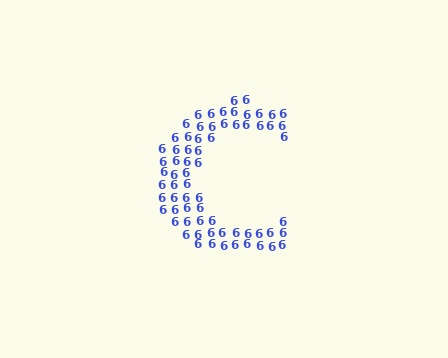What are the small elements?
The small elements are digit 6's.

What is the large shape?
The large shape is the letter C.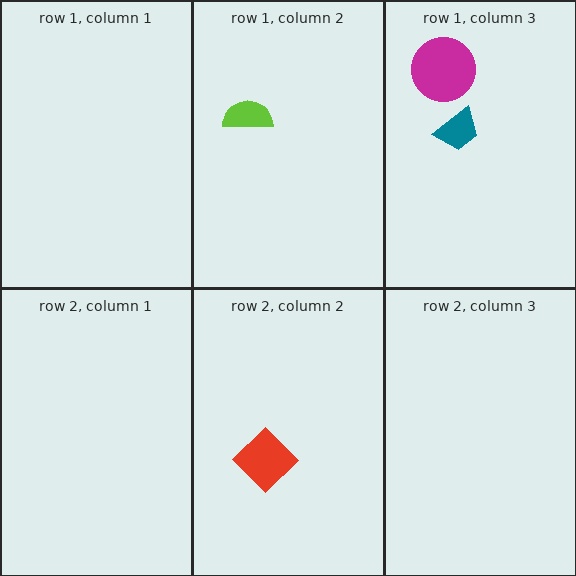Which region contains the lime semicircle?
The row 1, column 2 region.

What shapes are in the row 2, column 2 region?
The red diamond.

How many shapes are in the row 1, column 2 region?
1.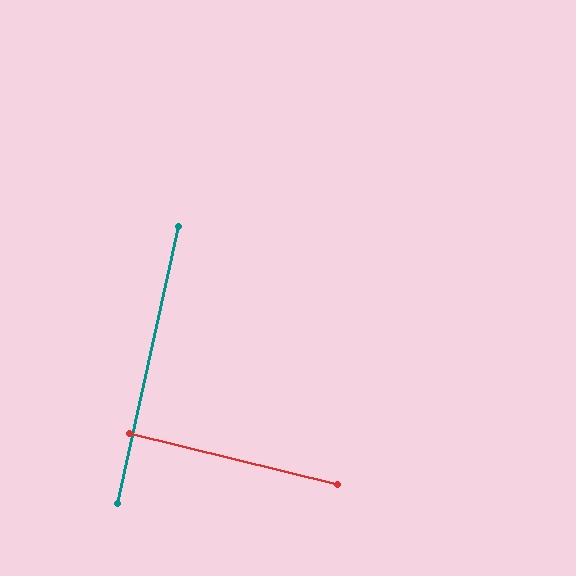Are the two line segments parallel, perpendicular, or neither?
Perpendicular — they meet at approximately 88°.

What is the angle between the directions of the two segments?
Approximately 88 degrees.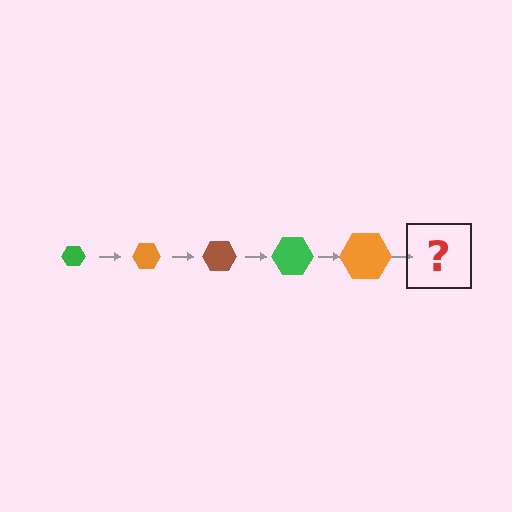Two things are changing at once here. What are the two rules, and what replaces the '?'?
The two rules are that the hexagon grows larger each step and the color cycles through green, orange, and brown. The '?' should be a brown hexagon, larger than the previous one.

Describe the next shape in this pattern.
It should be a brown hexagon, larger than the previous one.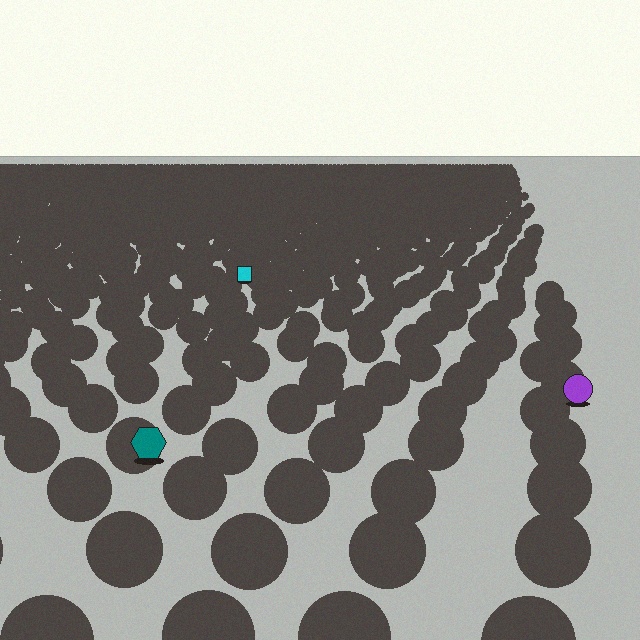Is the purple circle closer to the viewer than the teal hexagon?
No. The teal hexagon is closer — you can tell from the texture gradient: the ground texture is coarser near it.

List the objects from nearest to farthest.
From nearest to farthest: the teal hexagon, the purple circle, the cyan square.